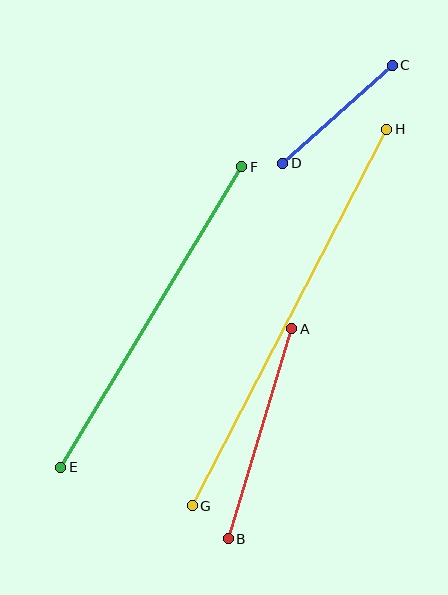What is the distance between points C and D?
The distance is approximately 147 pixels.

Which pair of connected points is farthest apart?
Points G and H are farthest apart.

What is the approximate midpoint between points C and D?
The midpoint is at approximately (337, 114) pixels.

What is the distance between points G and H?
The distance is approximately 424 pixels.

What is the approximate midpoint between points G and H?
The midpoint is at approximately (290, 317) pixels.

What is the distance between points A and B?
The distance is approximately 219 pixels.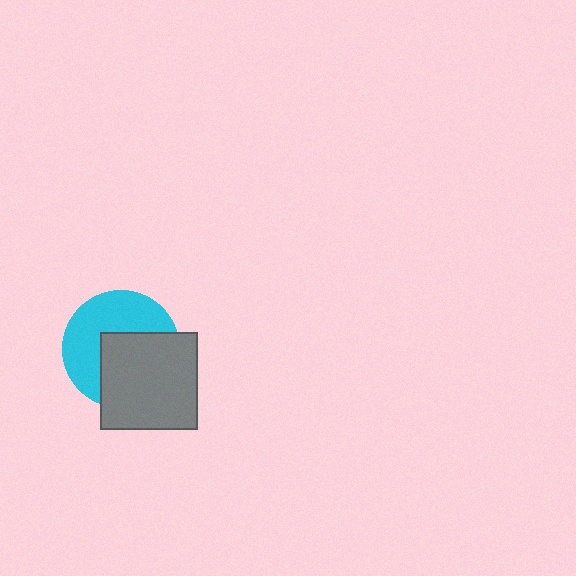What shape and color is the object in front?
The object in front is a gray square.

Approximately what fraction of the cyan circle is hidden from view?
Roughly 49% of the cyan circle is hidden behind the gray square.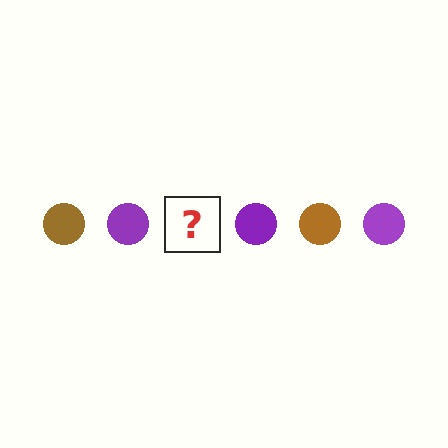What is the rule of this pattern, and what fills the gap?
The rule is that the pattern cycles through brown, purple circles. The gap should be filled with a brown circle.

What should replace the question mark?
The question mark should be replaced with a brown circle.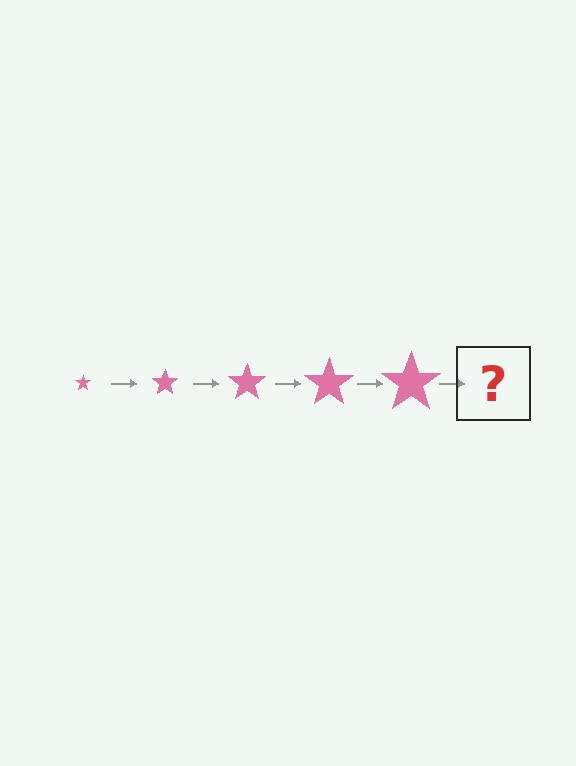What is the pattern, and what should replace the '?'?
The pattern is that the star gets progressively larger each step. The '?' should be a pink star, larger than the previous one.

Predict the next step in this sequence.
The next step is a pink star, larger than the previous one.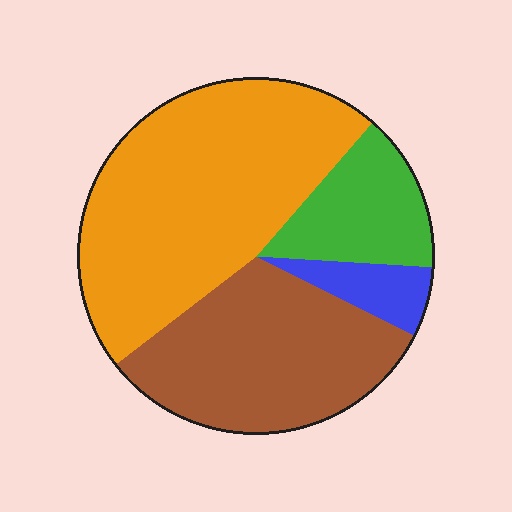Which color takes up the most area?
Orange, at roughly 45%.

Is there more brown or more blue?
Brown.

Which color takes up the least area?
Blue, at roughly 5%.